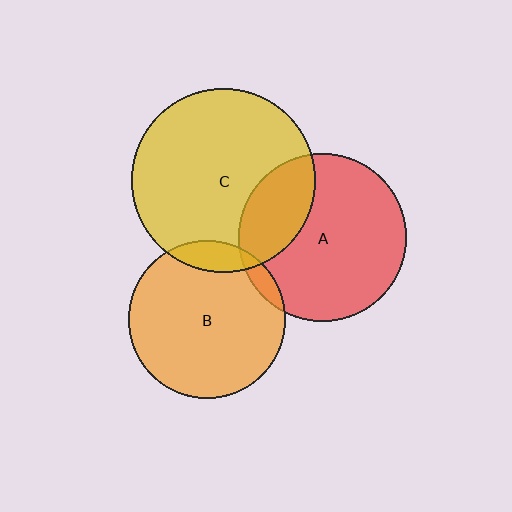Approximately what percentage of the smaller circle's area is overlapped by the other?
Approximately 5%.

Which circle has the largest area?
Circle C (yellow).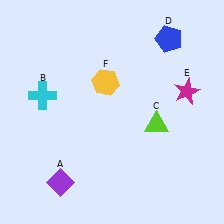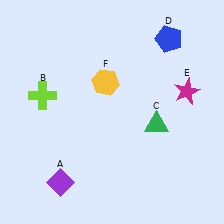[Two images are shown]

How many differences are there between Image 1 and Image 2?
There are 2 differences between the two images.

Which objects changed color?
B changed from cyan to lime. C changed from lime to green.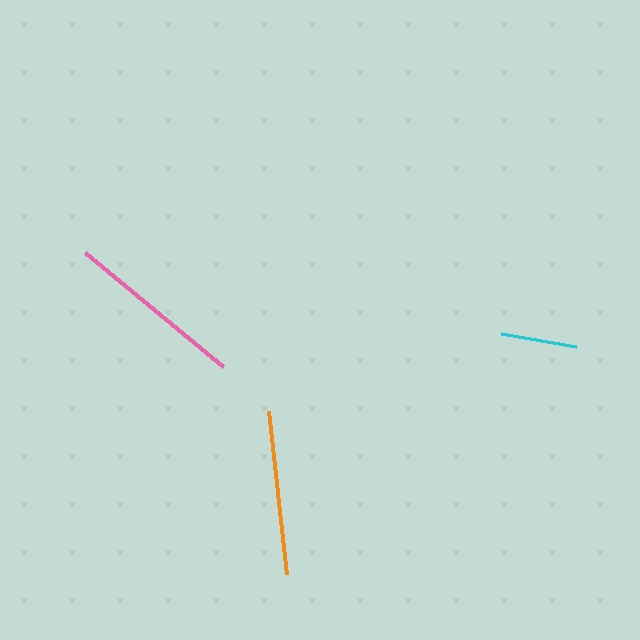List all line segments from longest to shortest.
From longest to shortest: pink, orange, cyan.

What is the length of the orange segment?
The orange segment is approximately 164 pixels long.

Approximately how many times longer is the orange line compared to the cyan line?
The orange line is approximately 2.2 times the length of the cyan line.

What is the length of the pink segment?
The pink segment is approximately 180 pixels long.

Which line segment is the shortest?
The cyan line is the shortest at approximately 76 pixels.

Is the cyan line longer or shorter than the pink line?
The pink line is longer than the cyan line.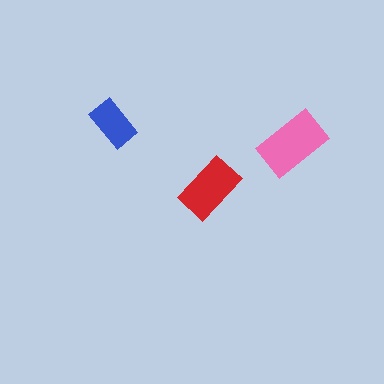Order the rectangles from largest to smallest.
the pink one, the red one, the blue one.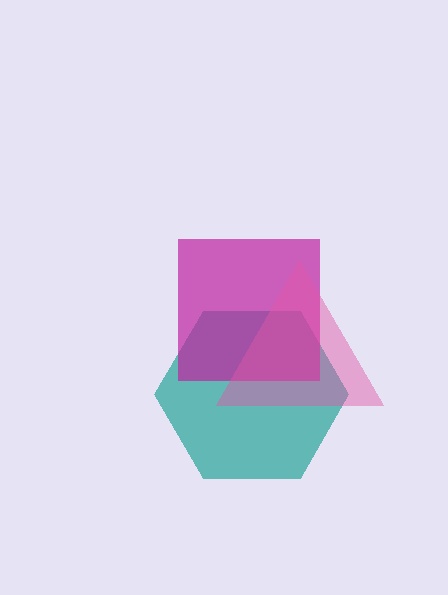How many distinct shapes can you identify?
There are 3 distinct shapes: a teal hexagon, a magenta square, a pink triangle.